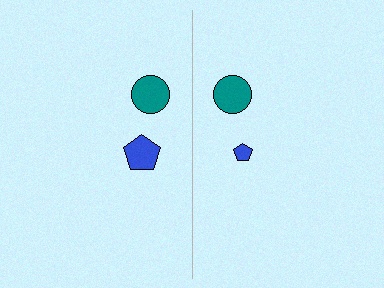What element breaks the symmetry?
The blue pentagon on the right side has a different size than its mirror counterpart.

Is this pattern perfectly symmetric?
No, the pattern is not perfectly symmetric. The blue pentagon on the right side has a different size than its mirror counterpart.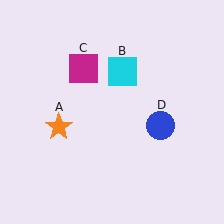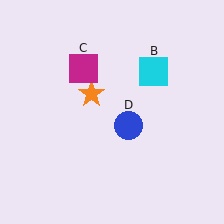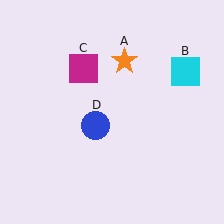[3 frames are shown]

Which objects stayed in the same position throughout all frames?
Magenta square (object C) remained stationary.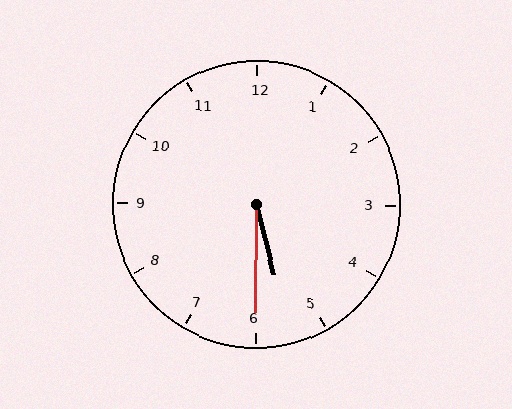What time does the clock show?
5:30.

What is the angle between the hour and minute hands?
Approximately 15 degrees.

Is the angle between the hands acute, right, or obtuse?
It is acute.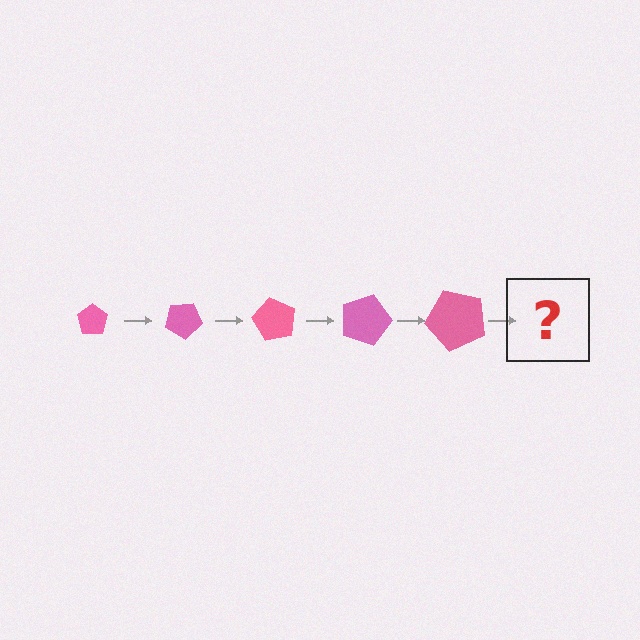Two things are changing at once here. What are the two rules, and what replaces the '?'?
The two rules are that the pentagon grows larger each step and it rotates 30 degrees each step. The '?' should be a pentagon, larger than the previous one and rotated 150 degrees from the start.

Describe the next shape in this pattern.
It should be a pentagon, larger than the previous one and rotated 150 degrees from the start.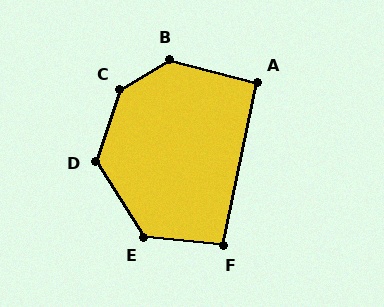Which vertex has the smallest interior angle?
A, at approximately 93 degrees.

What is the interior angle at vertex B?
Approximately 134 degrees (obtuse).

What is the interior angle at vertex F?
Approximately 96 degrees (obtuse).